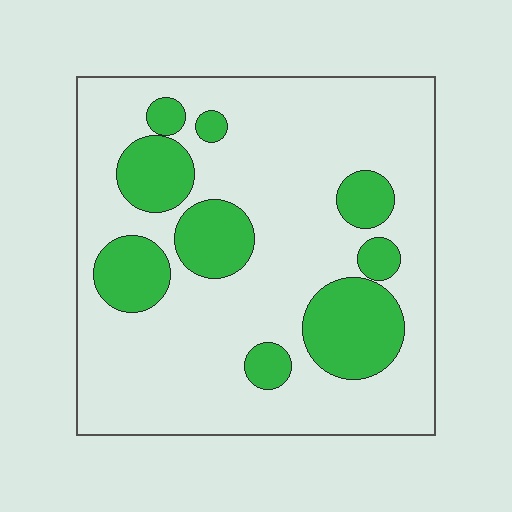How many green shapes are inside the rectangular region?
9.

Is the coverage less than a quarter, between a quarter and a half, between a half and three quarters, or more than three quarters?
Less than a quarter.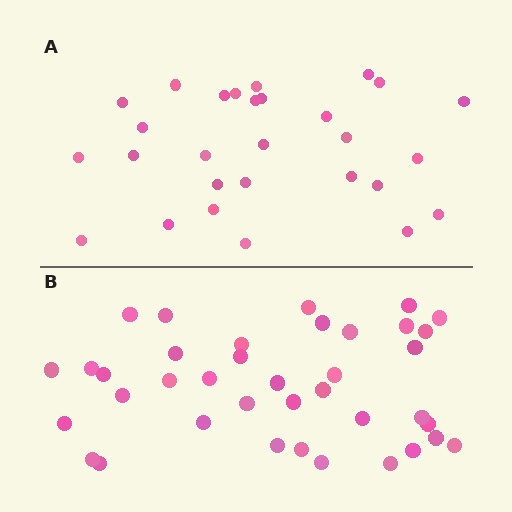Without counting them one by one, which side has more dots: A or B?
Region B (the bottom region) has more dots.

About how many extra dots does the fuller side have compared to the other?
Region B has roughly 10 or so more dots than region A.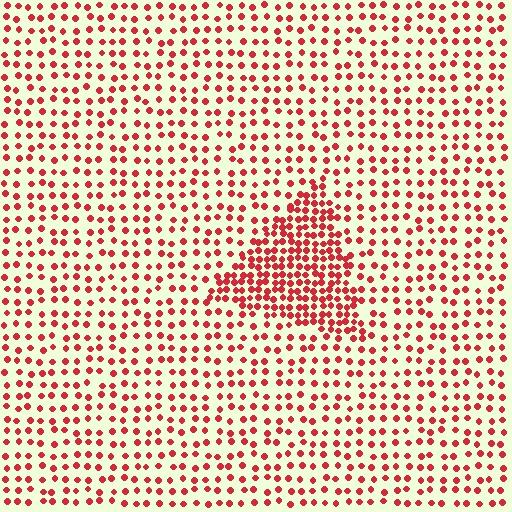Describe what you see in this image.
The image contains small red elements arranged at two different densities. A triangle-shaped region is visible where the elements are more densely packed than the surrounding area.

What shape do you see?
I see a triangle.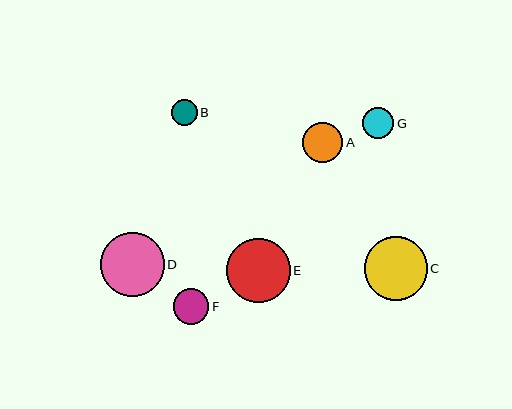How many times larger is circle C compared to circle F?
Circle C is approximately 1.8 times the size of circle F.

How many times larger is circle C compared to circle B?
Circle C is approximately 2.4 times the size of circle B.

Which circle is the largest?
Circle E is the largest with a size of approximately 64 pixels.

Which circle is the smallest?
Circle B is the smallest with a size of approximately 26 pixels.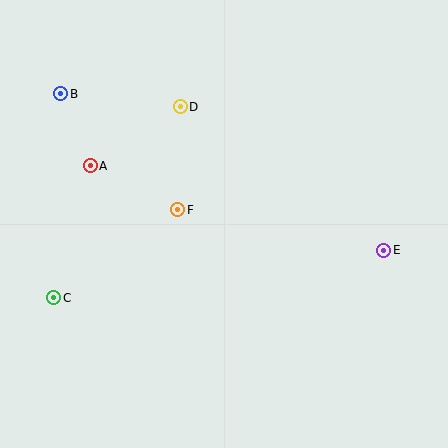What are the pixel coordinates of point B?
Point B is at (61, 94).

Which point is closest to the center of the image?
Point F at (178, 210) is closest to the center.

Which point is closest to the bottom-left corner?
Point C is closest to the bottom-left corner.